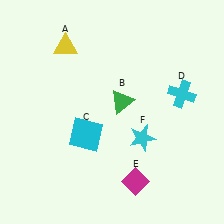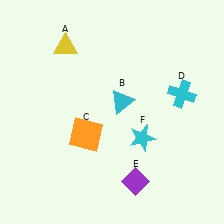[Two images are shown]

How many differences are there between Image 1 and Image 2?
There are 3 differences between the two images.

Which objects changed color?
B changed from green to cyan. C changed from cyan to orange. E changed from magenta to purple.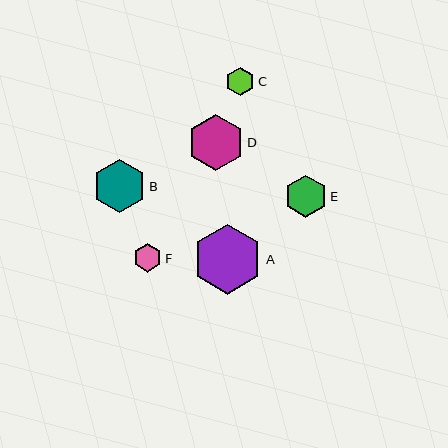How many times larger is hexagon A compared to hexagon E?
Hexagon A is approximately 1.7 times the size of hexagon E.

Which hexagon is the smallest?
Hexagon F is the smallest with a size of approximately 28 pixels.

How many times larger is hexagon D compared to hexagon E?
Hexagon D is approximately 1.3 times the size of hexagon E.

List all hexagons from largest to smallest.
From largest to smallest: A, D, B, E, C, F.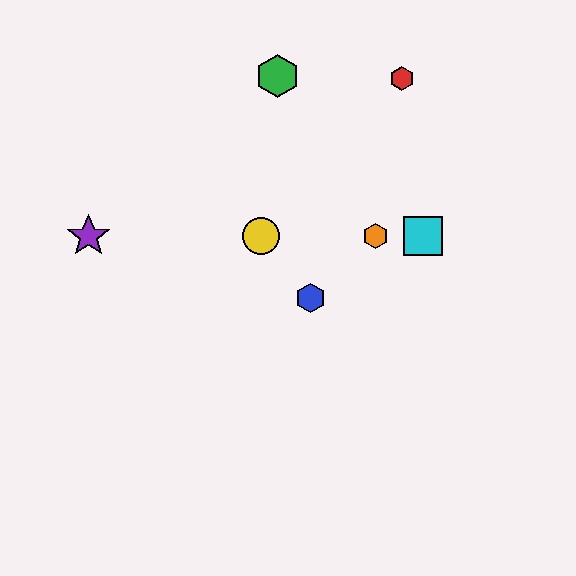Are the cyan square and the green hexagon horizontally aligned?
No, the cyan square is at y≈236 and the green hexagon is at y≈76.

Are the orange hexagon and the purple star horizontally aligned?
Yes, both are at y≈236.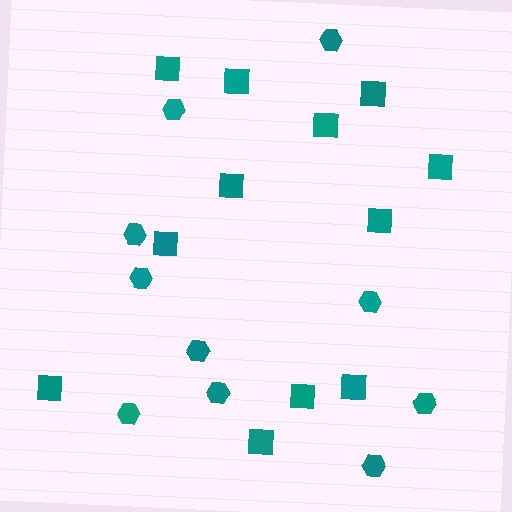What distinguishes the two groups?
There are 2 groups: one group of hexagons (10) and one group of squares (12).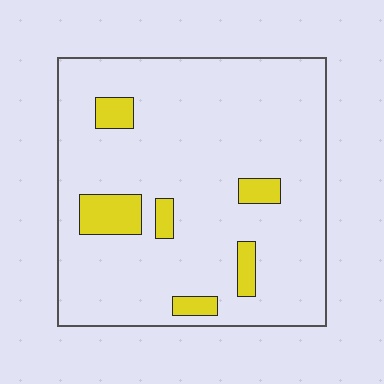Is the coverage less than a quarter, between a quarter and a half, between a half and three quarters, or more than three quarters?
Less than a quarter.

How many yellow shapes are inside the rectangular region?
6.